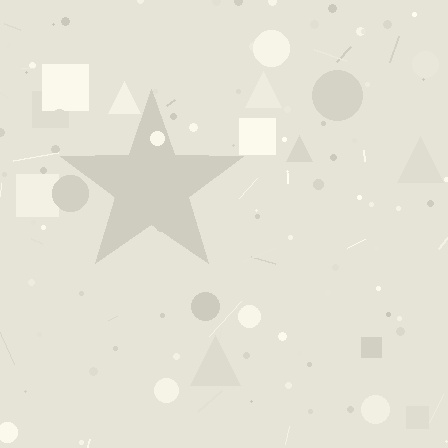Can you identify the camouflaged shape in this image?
The camouflaged shape is a star.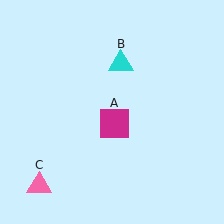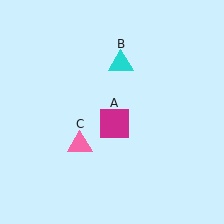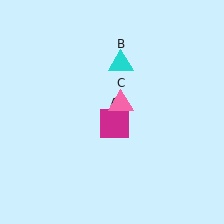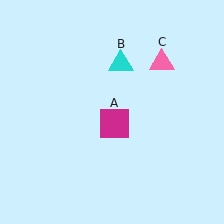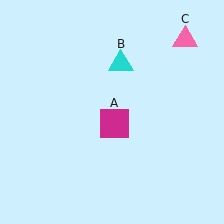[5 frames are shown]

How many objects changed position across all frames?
1 object changed position: pink triangle (object C).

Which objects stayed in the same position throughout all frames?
Magenta square (object A) and cyan triangle (object B) remained stationary.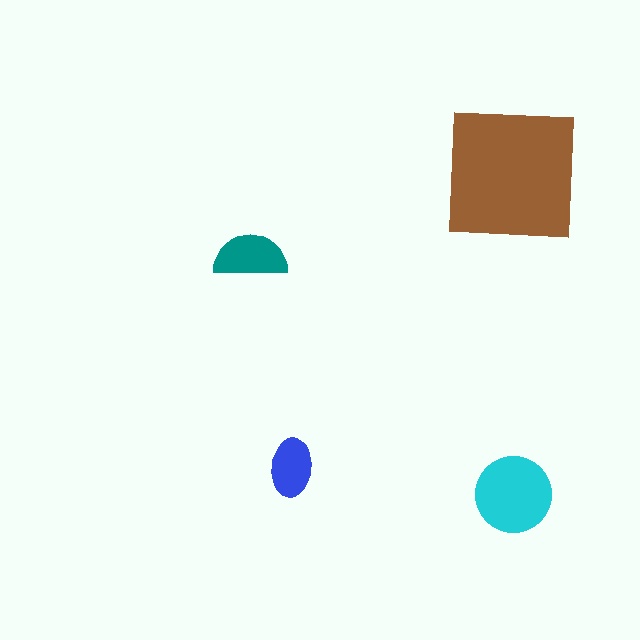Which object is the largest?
The brown square.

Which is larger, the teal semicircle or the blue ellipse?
The teal semicircle.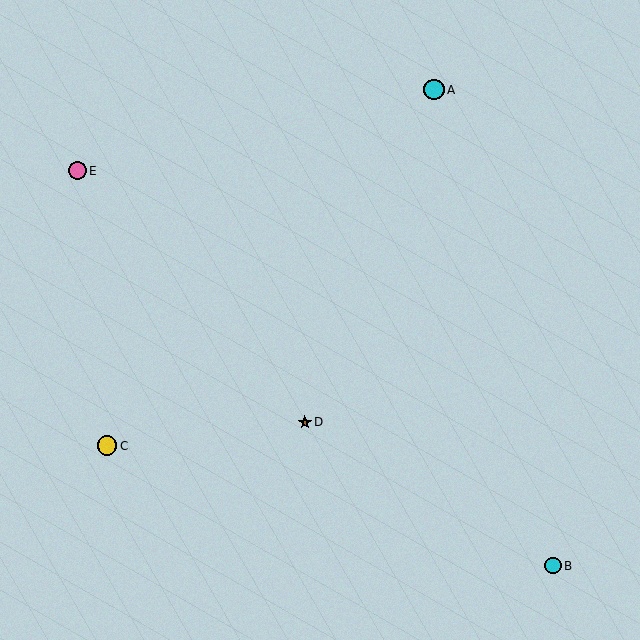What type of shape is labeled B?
Shape B is a cyan circle.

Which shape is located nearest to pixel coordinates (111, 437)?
The yellow circle (labeled C) at (107, 446) is nearest to that location.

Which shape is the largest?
The cyan circle (labeled A) is the largest.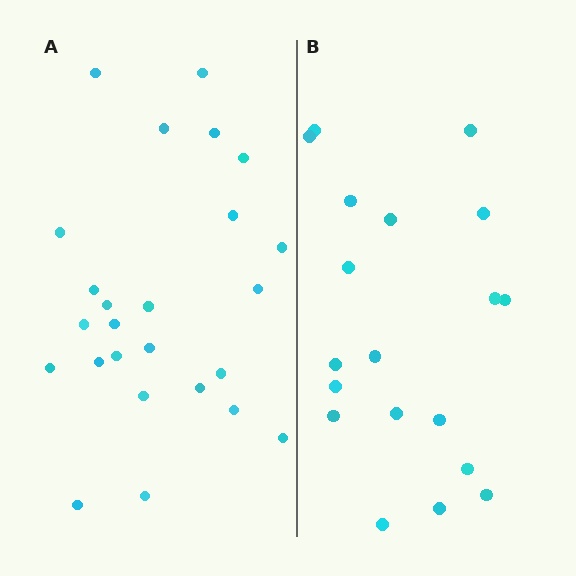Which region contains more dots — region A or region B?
Region A (the left region) has more dots.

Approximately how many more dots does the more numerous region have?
Region A has about 6 more dots than region B.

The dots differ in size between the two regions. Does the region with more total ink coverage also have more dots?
No. Region B has more total ink coverage because its dots are larger, but region A actually contains more individual dots. Total area can be misleading — the number of items is what matters here.